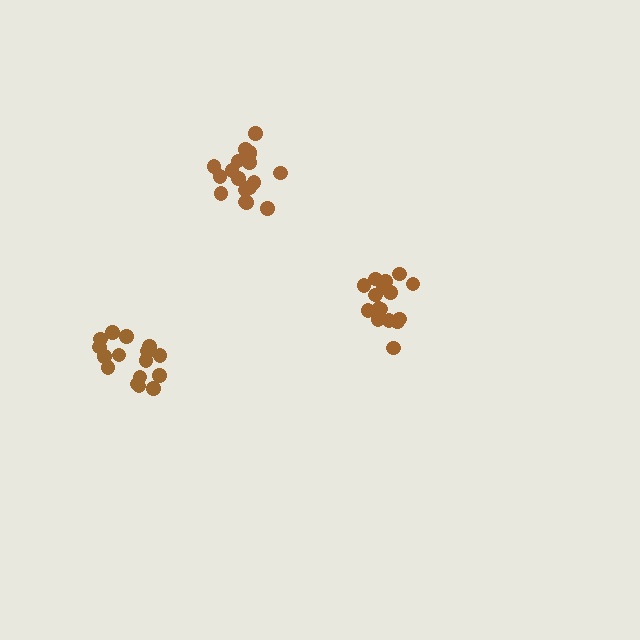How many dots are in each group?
Group 1: 17 dots, Group 2: 17 dots, Group 3: 18 dots (52 total).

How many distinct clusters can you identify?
There are 3 distinct clusters.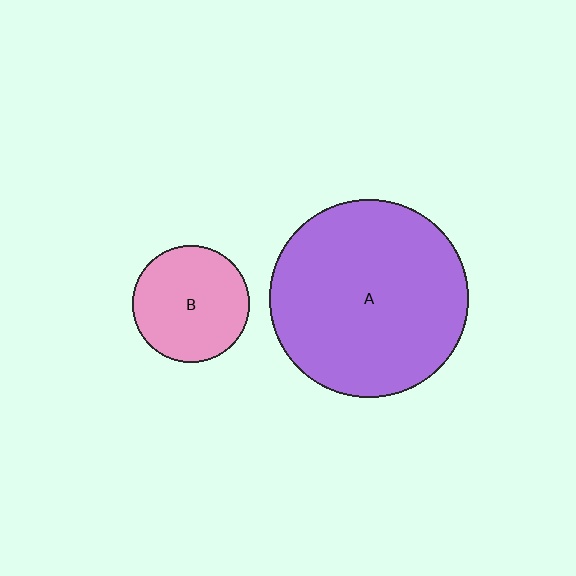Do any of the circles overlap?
No, none of the circles overlap.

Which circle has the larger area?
Circle A (purple).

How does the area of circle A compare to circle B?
Approximately 2.9 times.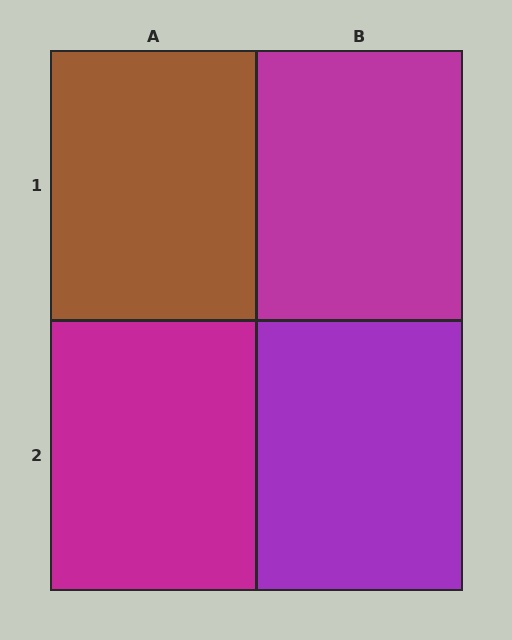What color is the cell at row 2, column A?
Magenta.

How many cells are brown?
1 cell is brown.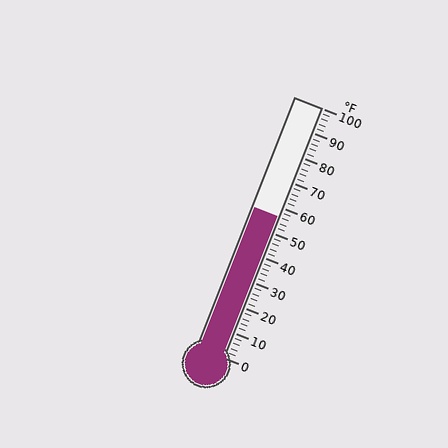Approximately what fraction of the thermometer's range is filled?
The thermometer is filled to approximately 55% of its range.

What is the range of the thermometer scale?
The thermometer scale ranges from 0°F to 100°F.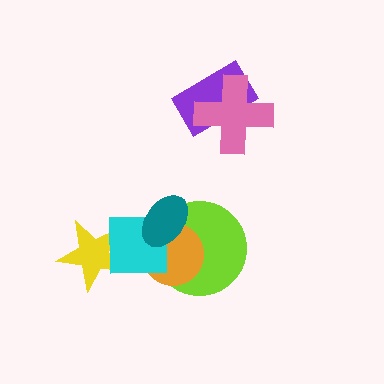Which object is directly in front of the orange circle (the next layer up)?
The cyan square is directly in front of the orange circle.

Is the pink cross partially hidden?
No, no other shape covers it.